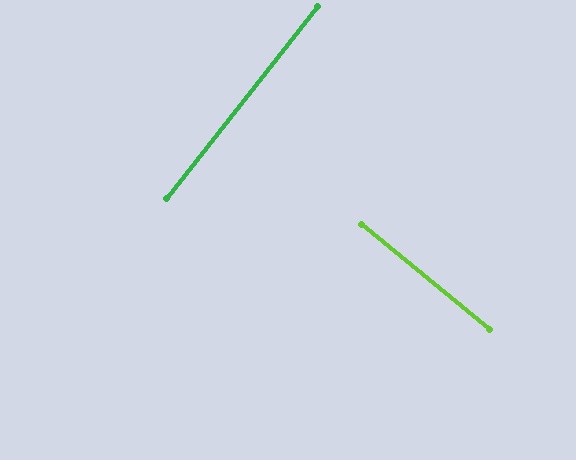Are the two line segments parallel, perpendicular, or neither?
Perpendicular — they meet at approximately 89°.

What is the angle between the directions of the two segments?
Approximately 89 degrees.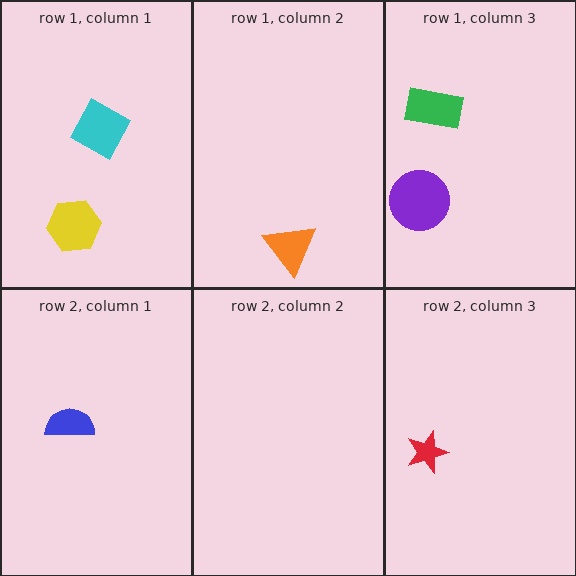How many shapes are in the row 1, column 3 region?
2.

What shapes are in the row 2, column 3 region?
The red star.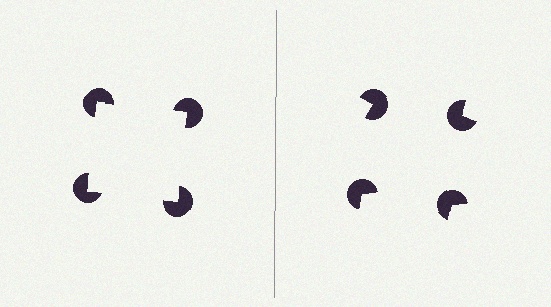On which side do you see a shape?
An illusory square appears on the left side. On the right side the wedge cuts are rotated, so no coherent shape forms.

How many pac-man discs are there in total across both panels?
8 — 4 on each side.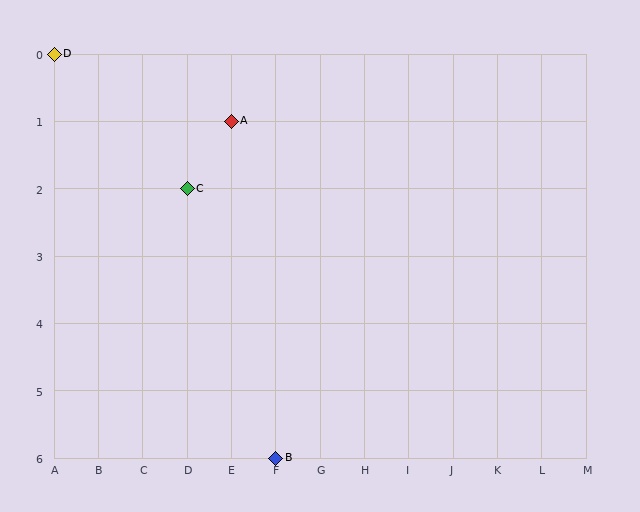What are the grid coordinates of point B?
Point B is at grid coordinates (F, 6).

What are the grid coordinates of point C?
Point C is at grid coordinates (D, 2).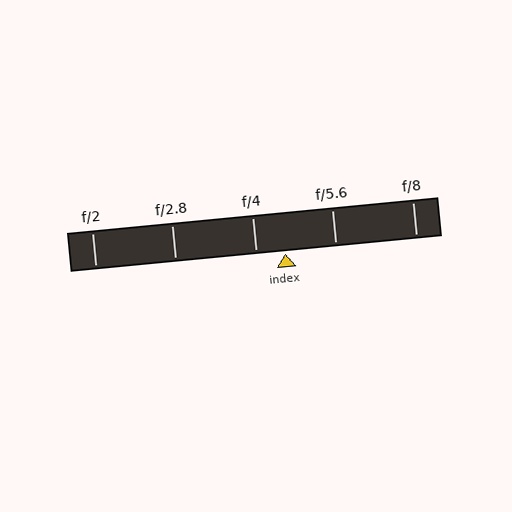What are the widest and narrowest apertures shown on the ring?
The widest aperture shown is f/2 and the narrowest is f/8.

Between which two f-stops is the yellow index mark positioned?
The index mark is between f/4 and f/5.6.